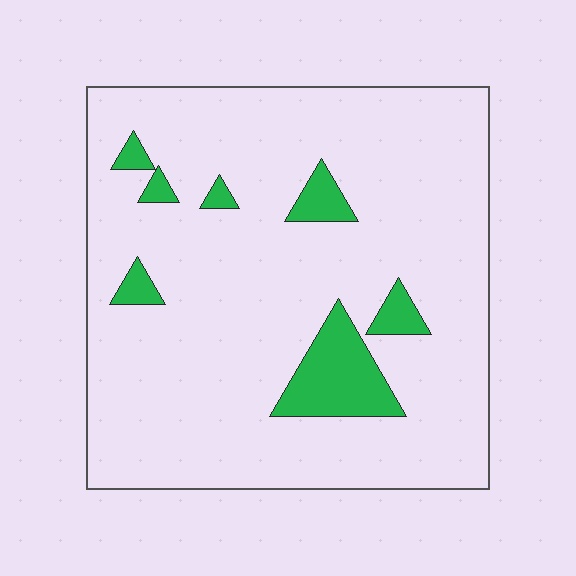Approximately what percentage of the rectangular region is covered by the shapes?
Approximately 10%.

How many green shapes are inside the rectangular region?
7.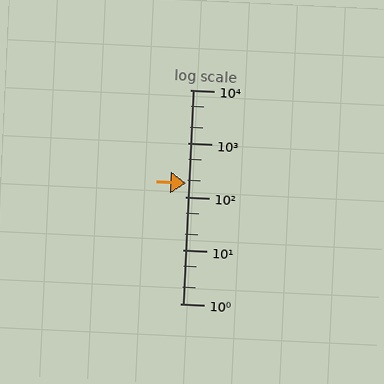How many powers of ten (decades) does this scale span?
The scale spans 4 decades, from 1 to 10000.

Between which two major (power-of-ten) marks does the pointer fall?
The pointer is between 100 and 1000.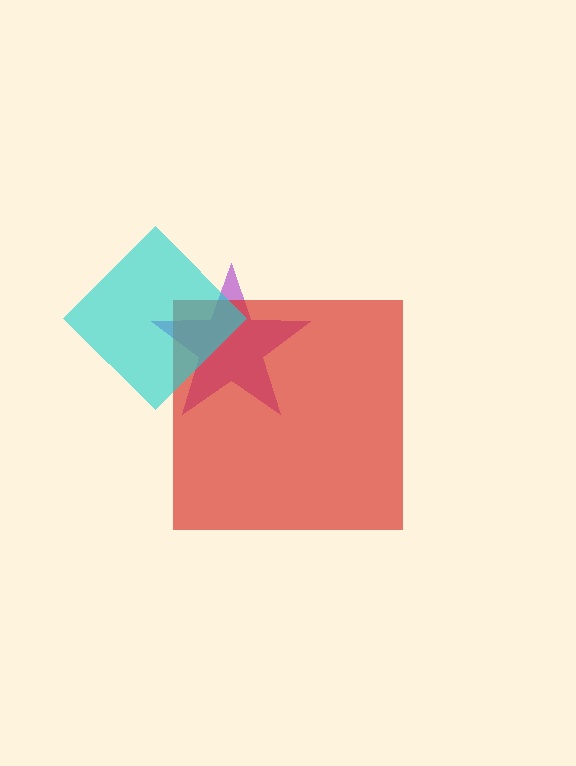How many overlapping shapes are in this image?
There are 3 overlapping shapes in the image.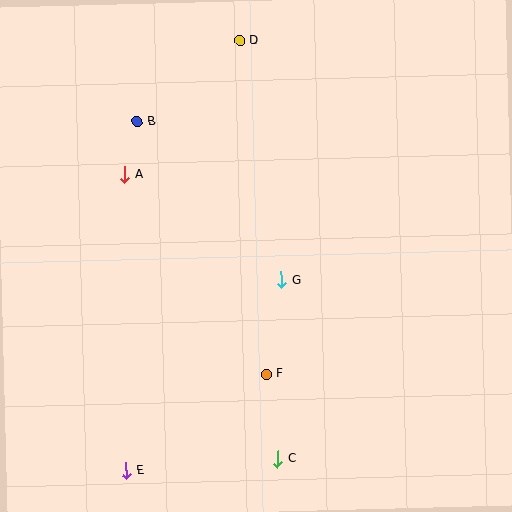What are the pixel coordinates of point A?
Point A is at (124, 174).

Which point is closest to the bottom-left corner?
Point E is closest to the bottom-left corner.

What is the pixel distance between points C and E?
The distance between C and E is 152 pixels.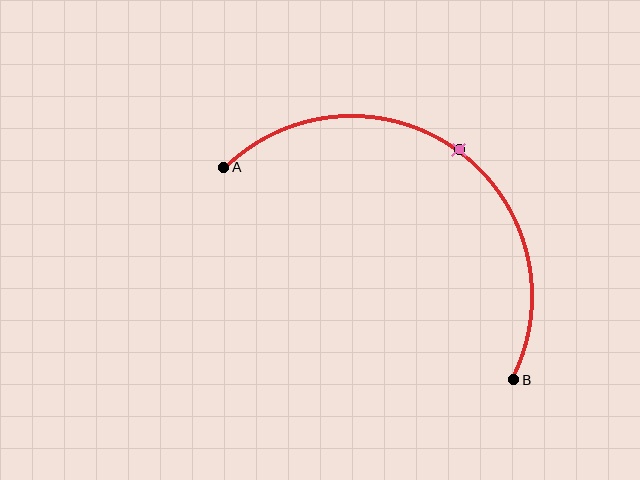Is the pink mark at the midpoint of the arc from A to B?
Yes. The pink mark lies on the arc at equal arc-length from both A and B — it is the arc midpoint.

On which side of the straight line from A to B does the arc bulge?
The arc bulges above and to the right of the straight line connecting A and B.